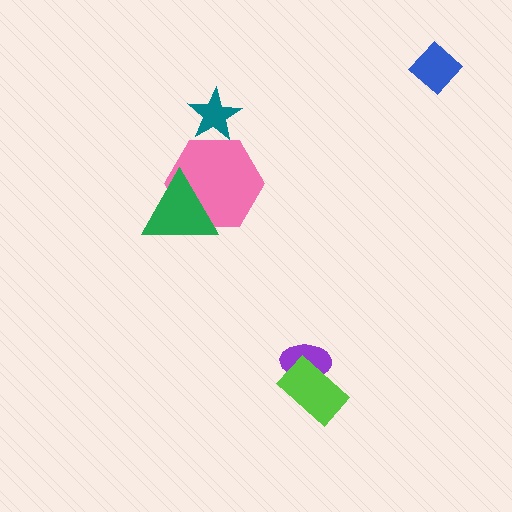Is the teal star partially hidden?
Yes, it is partially covered by another shape.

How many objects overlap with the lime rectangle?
1 object overlaps with the lime rectangle.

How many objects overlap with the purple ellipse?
1 object overlaps with the purple ellipse.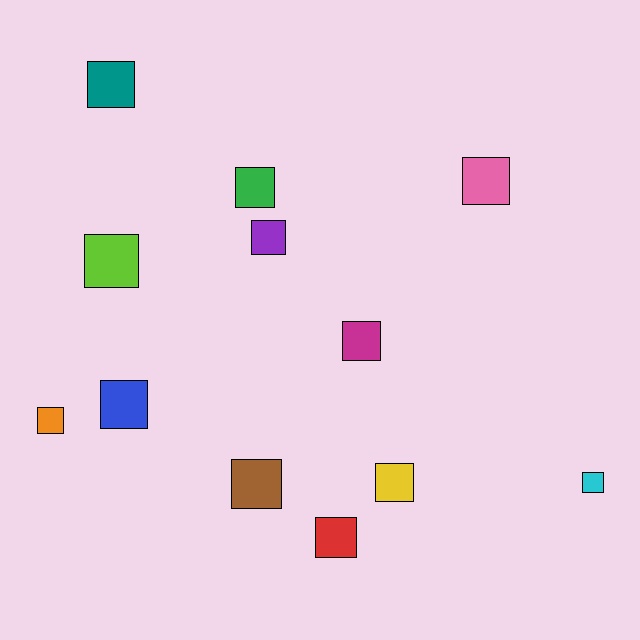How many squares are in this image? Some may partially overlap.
There are 12 squares.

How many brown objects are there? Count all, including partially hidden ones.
There is 1 brown object.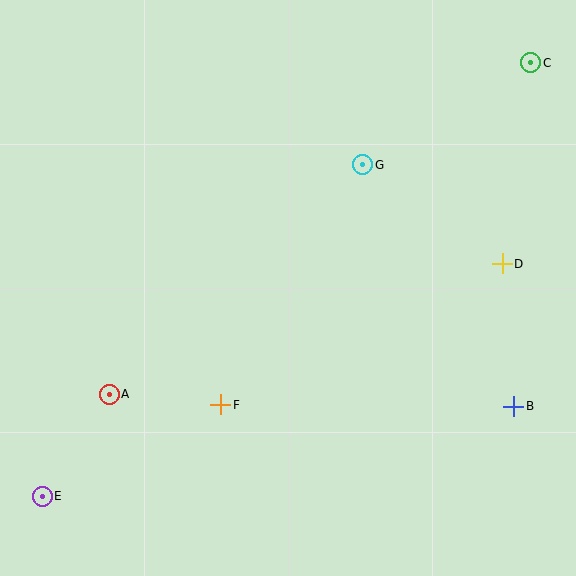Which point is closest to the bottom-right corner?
Point B is closest to the bottom-right corner.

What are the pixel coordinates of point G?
Point G is at (363, 165).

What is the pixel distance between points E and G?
The distance between E and G is 461 pixels.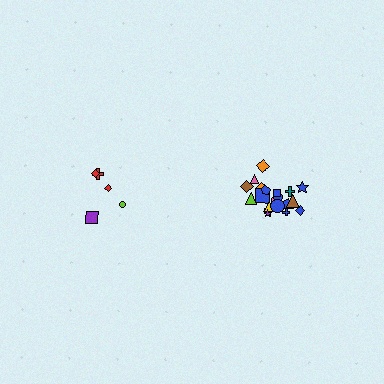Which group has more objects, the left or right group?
The right group.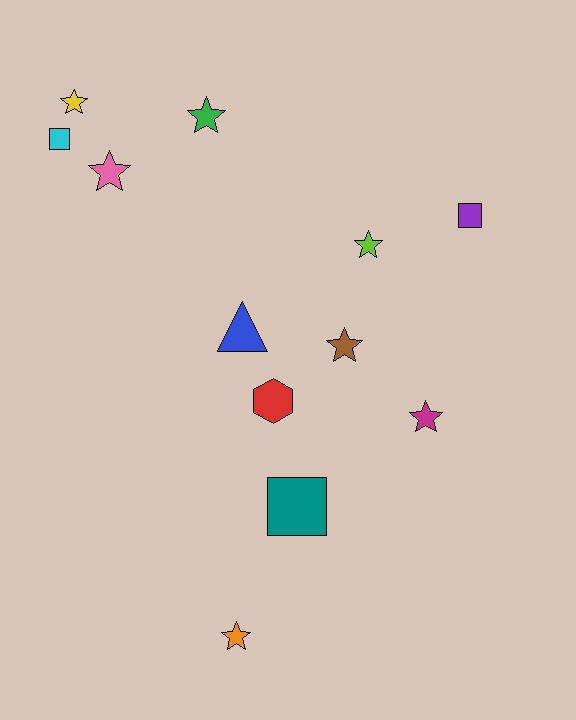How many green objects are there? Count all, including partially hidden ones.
There is 1 green object.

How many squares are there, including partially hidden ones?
There are 3 squares.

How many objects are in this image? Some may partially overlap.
There are 12 objects.